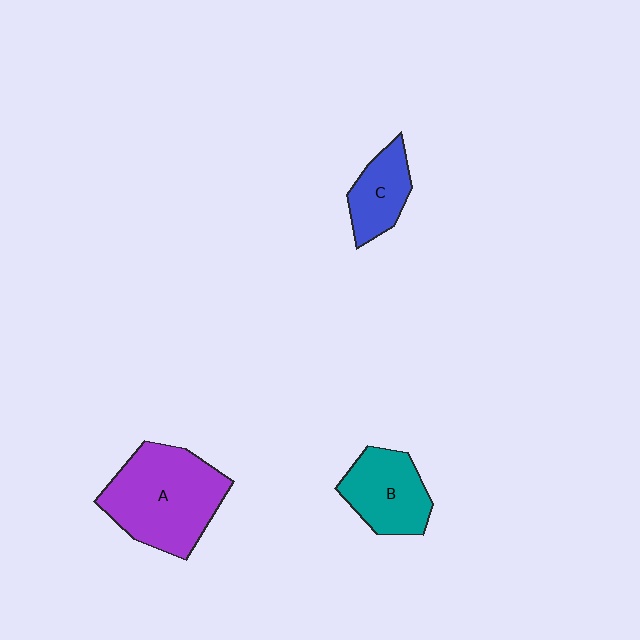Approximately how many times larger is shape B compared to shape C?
Approximately 1.4 times.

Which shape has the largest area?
Shape A (purple).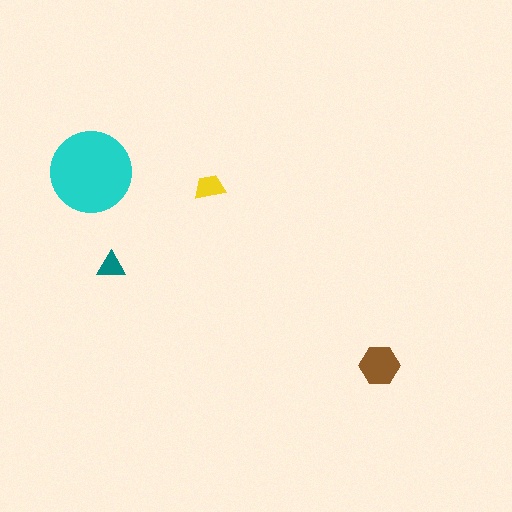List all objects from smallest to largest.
The teal triangle, the yellow trapezoid, the brown hexagon, the cyan circle.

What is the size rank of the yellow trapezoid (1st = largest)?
3rd.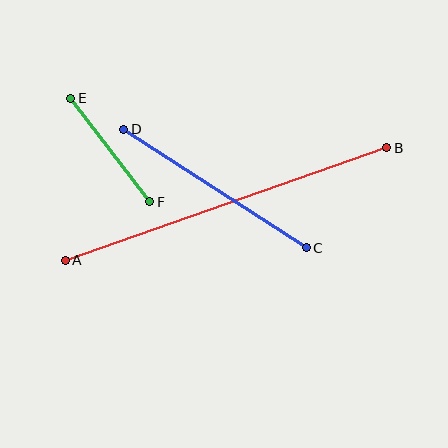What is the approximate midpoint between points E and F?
The midpoint is at approximately (110, 150) pixels.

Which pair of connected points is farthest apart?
Points A and B are farthest apart.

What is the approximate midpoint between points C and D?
The midpoint is at approximately (215, 188) pixels.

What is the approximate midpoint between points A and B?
The midpoint is at approximately (226, 204) pixels.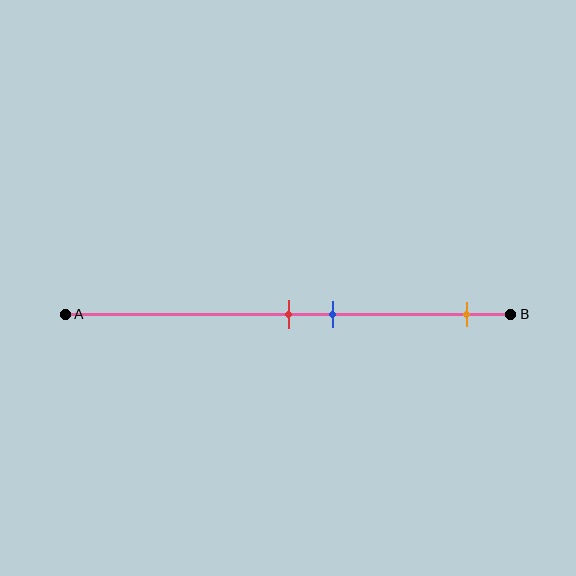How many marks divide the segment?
There are 3 marks dividing the segment.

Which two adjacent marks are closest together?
The red and blue marks are the closest adjacent pair.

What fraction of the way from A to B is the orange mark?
The orange mark is approximately 90% (0.9) of the way from A to B.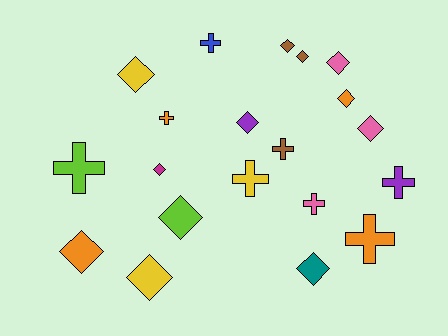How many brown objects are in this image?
There are 3 brown objects.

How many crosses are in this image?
There are 8 crosses.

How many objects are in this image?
There are 20 objects.